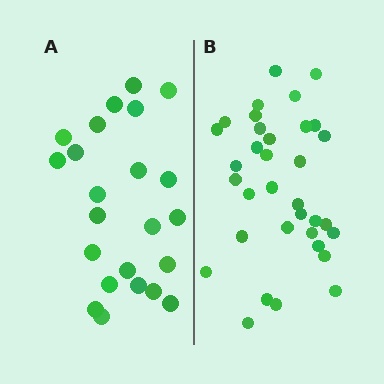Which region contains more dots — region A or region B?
Region B (the right region) has more dots.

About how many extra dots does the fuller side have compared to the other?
Region B has roughly 12 or so more dots than region A.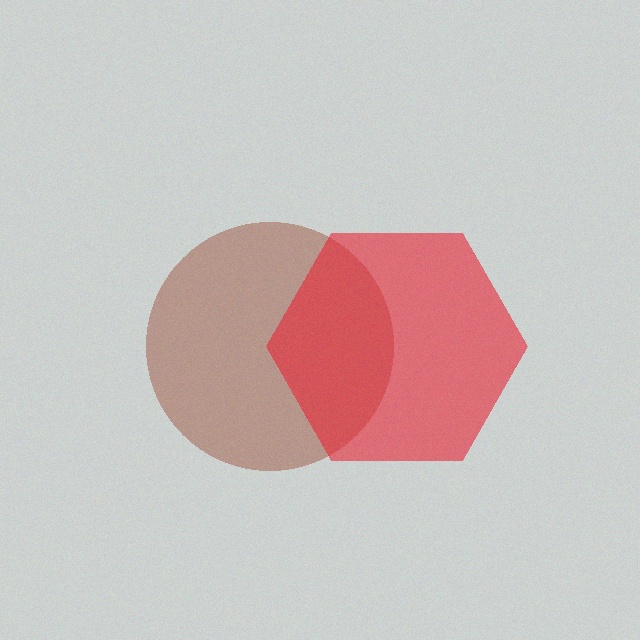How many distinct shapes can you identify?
There are 2 distinct shapes: a brown circle, a red hexagon.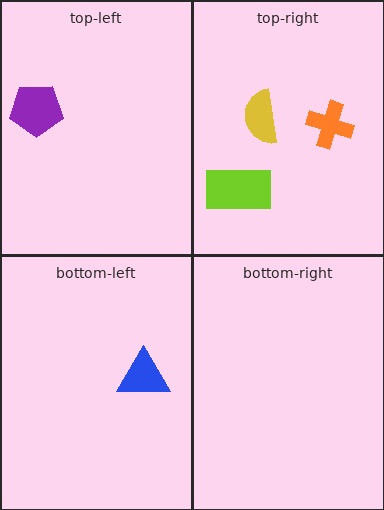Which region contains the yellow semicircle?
The top-right region.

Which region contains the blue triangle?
The bottom-left region.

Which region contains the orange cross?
The top-right region.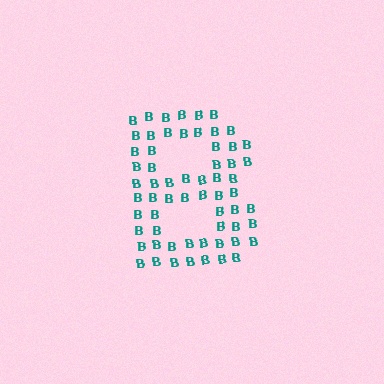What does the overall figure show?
The overall figure shows the letter B.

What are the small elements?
The small elements are letter B's.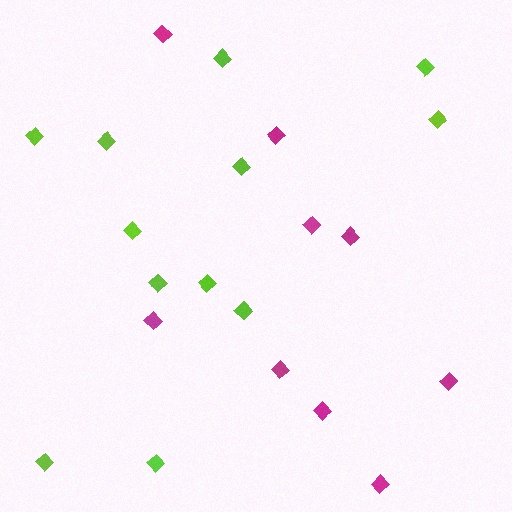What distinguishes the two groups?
There are 2 groups: one group of magenta diamonds (9) and one group of lime diamonds (12).